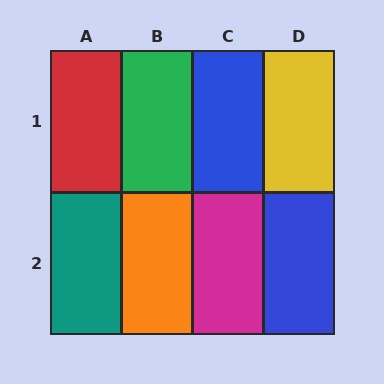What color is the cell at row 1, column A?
Red.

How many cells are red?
1 cell is red.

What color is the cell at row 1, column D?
Yellow.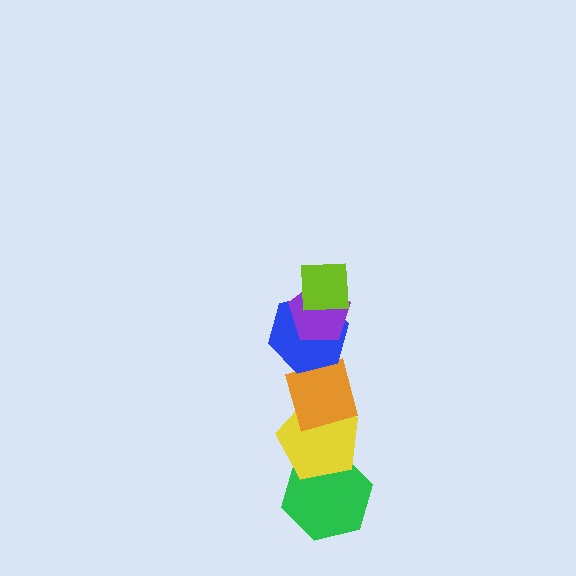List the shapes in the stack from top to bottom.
From top to bottom: the lime square, the purple pentagon, the blue hexagon, the orange diamond, the yellow pentagon, the green hexagon.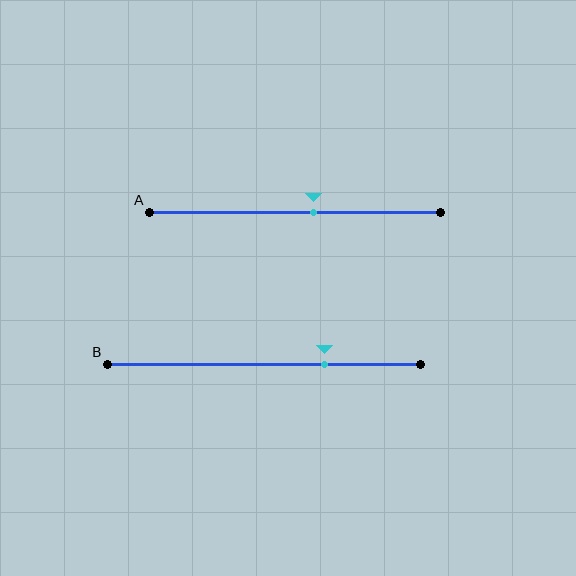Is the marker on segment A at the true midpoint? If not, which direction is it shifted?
No, the marker on segment A is shifted to the right by about 6% of the segment length.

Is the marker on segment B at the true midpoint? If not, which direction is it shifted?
No, the marker on segment B is shifted to the right by about 19% of the segment length.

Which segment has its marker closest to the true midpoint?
Segment A has its marker closest to the true midpoint.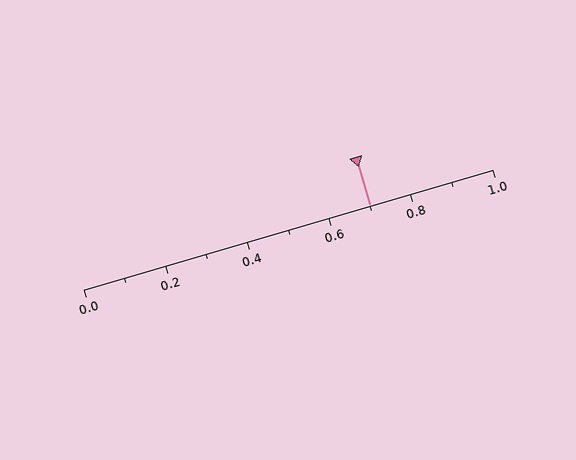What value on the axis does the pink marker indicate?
The marker indicates approximately 0.7.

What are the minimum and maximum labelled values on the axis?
The axis runs from 0.0 to 1.0.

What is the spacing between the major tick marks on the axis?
The major ticks are spaced 0.2 apart.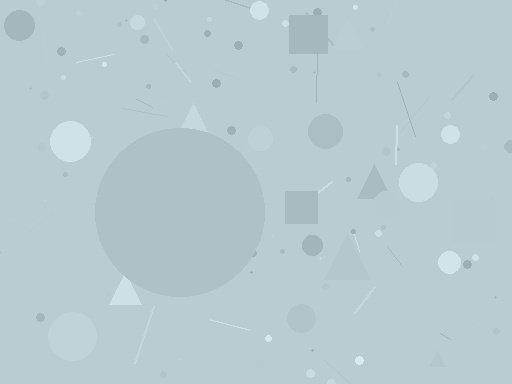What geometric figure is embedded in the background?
A circle is embedded in the background.